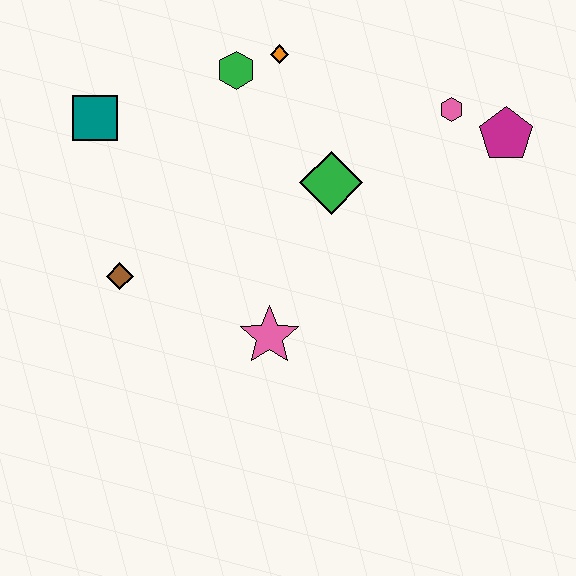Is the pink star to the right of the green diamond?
No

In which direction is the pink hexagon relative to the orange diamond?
The pink hexagon is to the right of the orange diamond.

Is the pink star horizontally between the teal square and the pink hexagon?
Yes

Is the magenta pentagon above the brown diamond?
Yes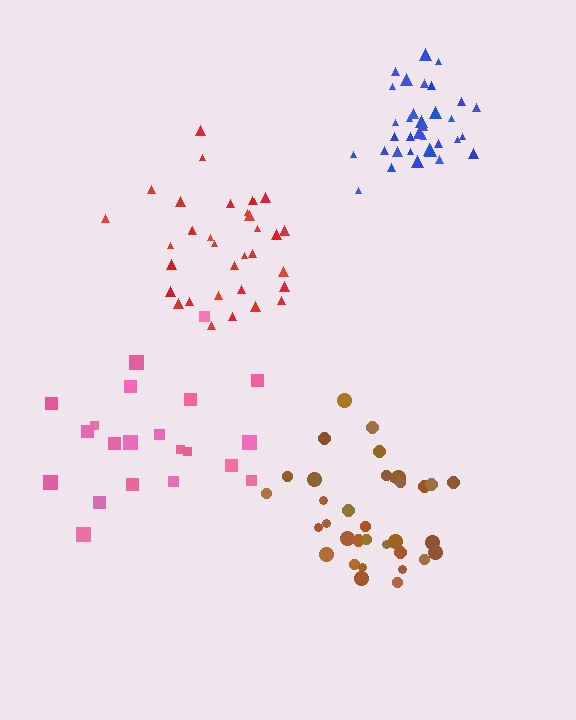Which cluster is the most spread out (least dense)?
Pink.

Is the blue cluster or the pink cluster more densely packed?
Blue.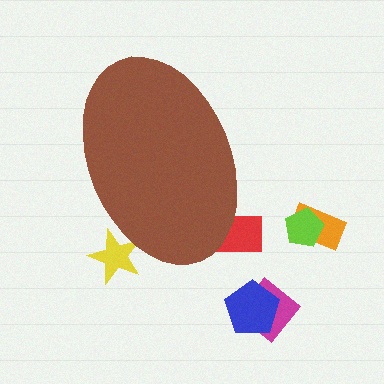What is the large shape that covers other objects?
A brown ellipse.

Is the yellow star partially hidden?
Yes, the yellow star is partially hidden behind the brown ellipse.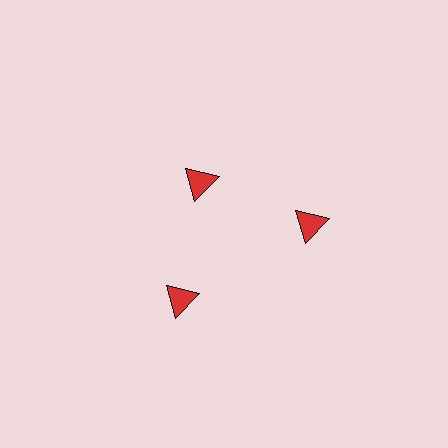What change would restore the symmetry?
The symmetry would be restored by moving it outward, back onto the ring so that all 3 triangles sit at equal angles and equal distance from the center.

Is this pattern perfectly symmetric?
No. The 3 red triangles are arranged in a ring, but one element near the 11 o'clock position is pulled inward toward the center, breaking the 3-fold rotational symmetry.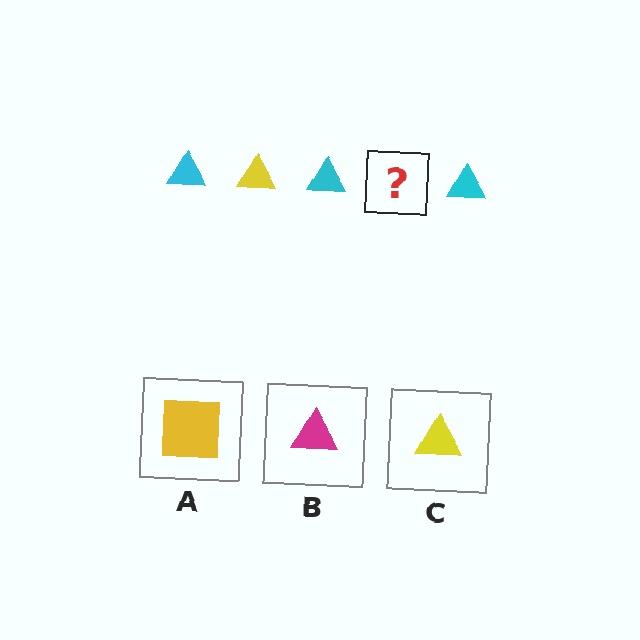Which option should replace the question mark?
Option C.